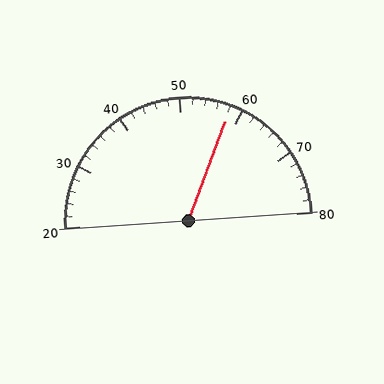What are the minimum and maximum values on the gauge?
The gauge ranges from 20 to 80.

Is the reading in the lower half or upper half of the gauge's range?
The reading is in the upper half of the range (20 to 80).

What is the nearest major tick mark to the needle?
The nearest major tick mark is 60.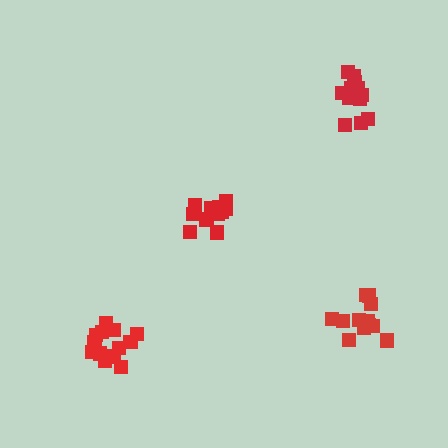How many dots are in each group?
Group 1: 13 dots, Group 2: 13 dots, Group 3: 14 dots, Group 4: 14 dots (54 total).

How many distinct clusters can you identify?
There are 4 distinct clusters.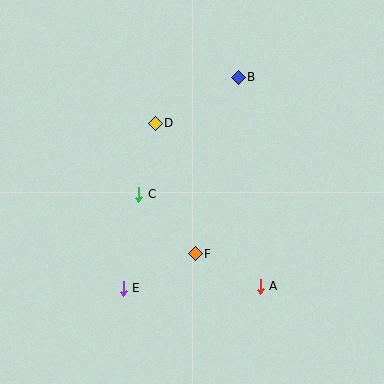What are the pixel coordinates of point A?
Point A is at (260, 286).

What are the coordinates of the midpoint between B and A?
The midpoint between B and A is at (249, 182).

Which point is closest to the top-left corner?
Point D is closest to the top-left corner.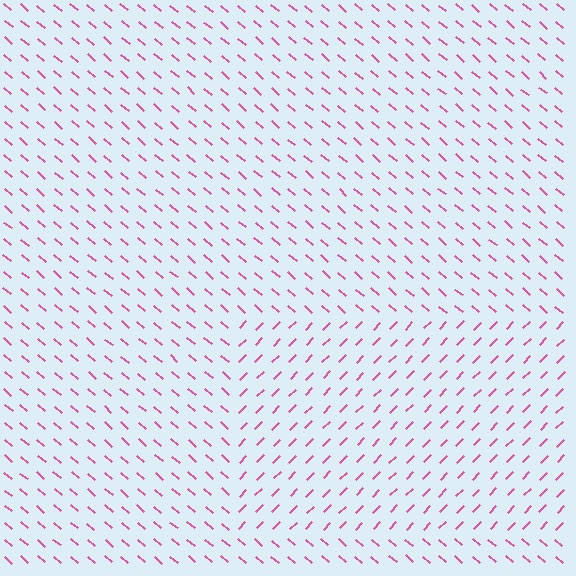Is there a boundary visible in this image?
Yes, there is a texture boundary formed by a change in line orientation.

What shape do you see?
I see a rectangle.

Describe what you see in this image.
The image is filled with small pink line segments. A rectangle region in the image has lines oriented differently from the surrounding lines, creating a visible texture boundary.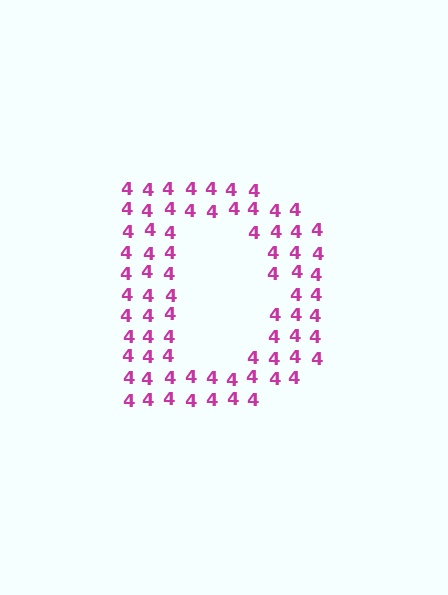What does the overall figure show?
The overall figure shows the letter D.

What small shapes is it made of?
It is made of small digit 4's.